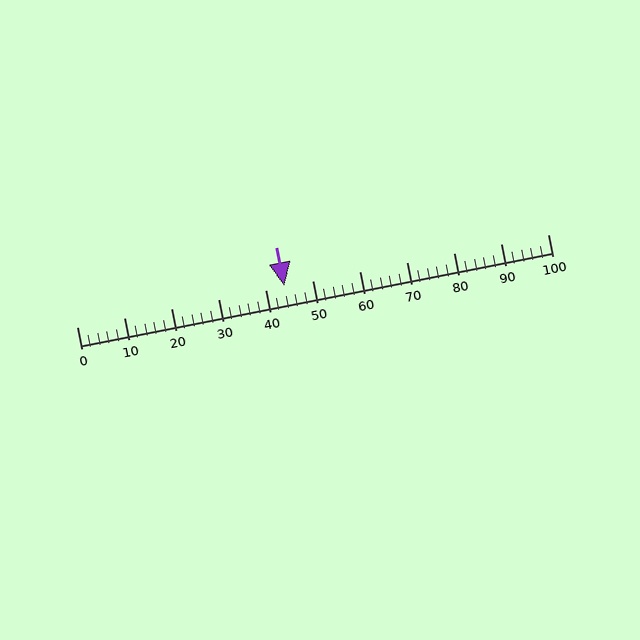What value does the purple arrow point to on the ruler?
The purple arrow points to approximately 44.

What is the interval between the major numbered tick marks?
The major tick marks are spaced 10 units apart.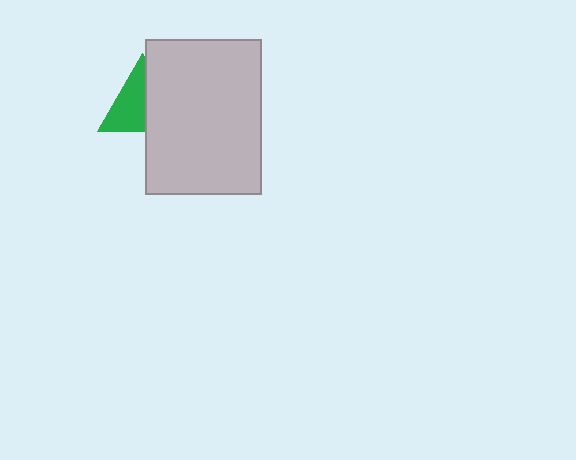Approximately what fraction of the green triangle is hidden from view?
Roughly 44% of the green triangle is hidden behind the light gray rectangle.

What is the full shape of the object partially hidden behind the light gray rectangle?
The partially hidden object is a green triangle.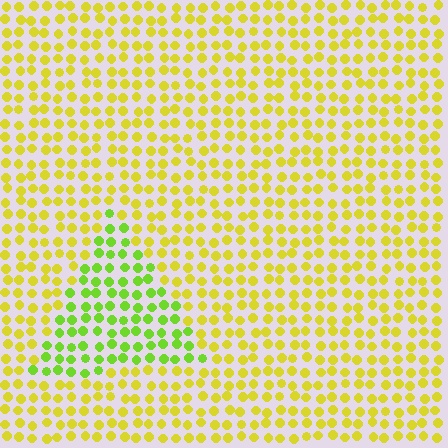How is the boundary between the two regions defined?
The boundary is defined purely by a slight shift in hue (about 38 degrees). Spacing, size, and orientation are identical on both sides.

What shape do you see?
I see a triangle.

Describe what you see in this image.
The image is filled with small yellow elements in a uniform arrangement. A triangle-shaped region is visible where the elements are tinted to a slightly different hue, forming a subtle color boundary.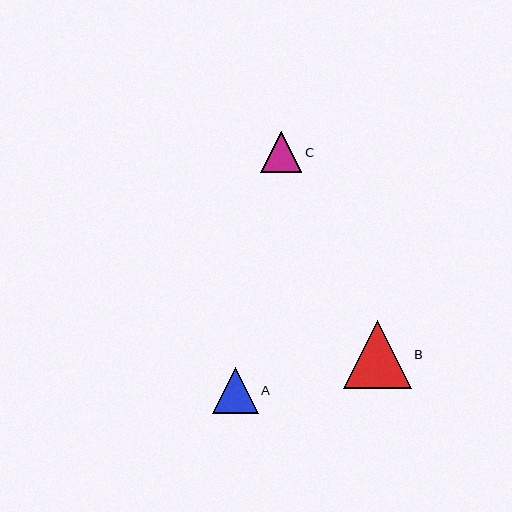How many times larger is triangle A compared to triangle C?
Triangle A is approximately 1.1 times the size of triangle C.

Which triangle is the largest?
Triangle B is the largest with a size of approximately 68 pixels.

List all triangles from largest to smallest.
From largest to smallest: B, A, C.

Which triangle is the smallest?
Triangle C is the smallest with a size of approximately 41 pixels.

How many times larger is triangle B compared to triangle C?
Triangle B is approximately 1.6 times the size of triangle C.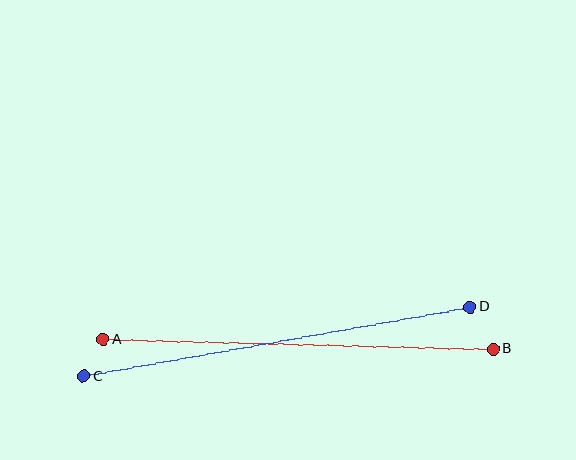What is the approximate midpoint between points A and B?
The midpoint is at approximately (298, 344) pixels.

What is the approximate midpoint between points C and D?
The midpoint is at approximately (277, 342) pixels.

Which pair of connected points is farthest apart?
Points C and D are farthest apart.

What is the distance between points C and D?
The distance is approximately 393 pixels.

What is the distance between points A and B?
The distance is approximately 390 pixels.